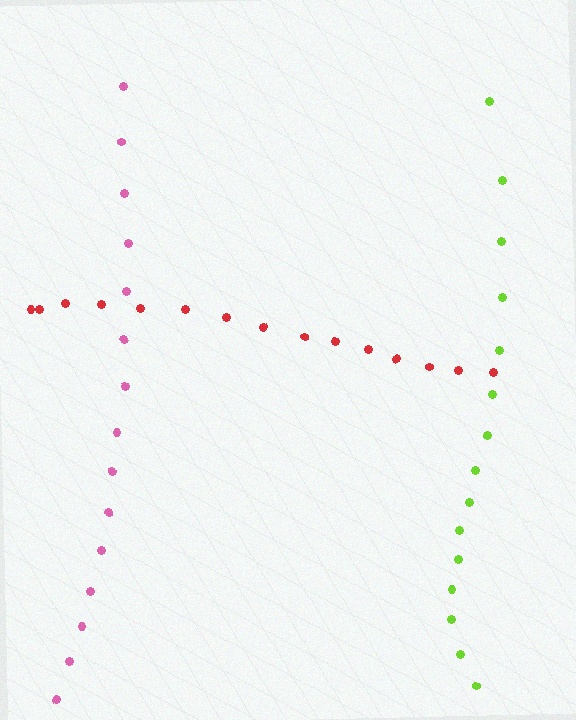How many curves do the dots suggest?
There are 3 distinct paths.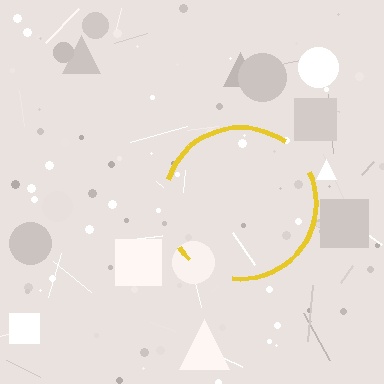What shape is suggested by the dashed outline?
The dashed outline suggests a circle.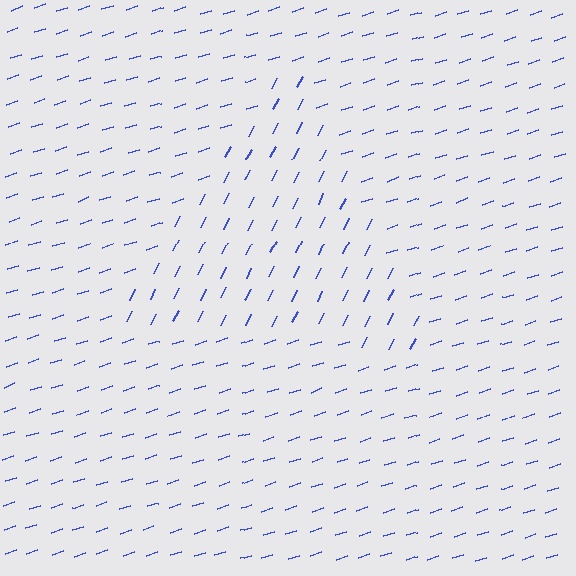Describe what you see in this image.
The image is filled with small blue line segments. A triangle region in the image has lines oriented differently from the surrounding lines, creating a visible texture boundary.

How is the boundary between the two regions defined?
The boundary is defined purely by a change in line orientation (approximately 45 degrees difference). All lines are the same color and thickness.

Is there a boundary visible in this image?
Yes, there is a texture boundary formed by a change in line orientation.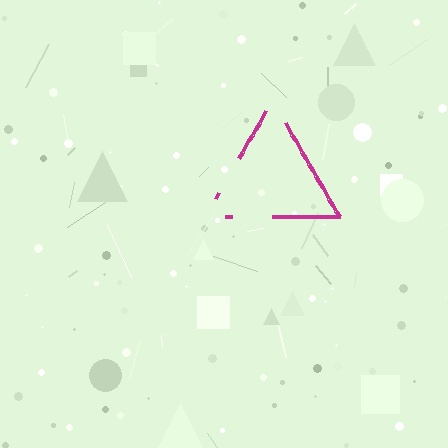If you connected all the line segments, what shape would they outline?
They would outline a triangle.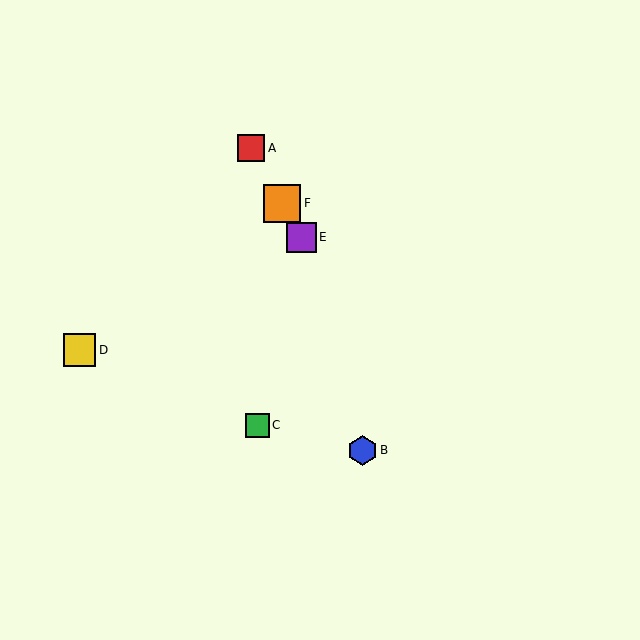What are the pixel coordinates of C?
Object C is at (257, 425).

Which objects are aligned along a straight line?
Objects A, E, F are aligned along a straight line.